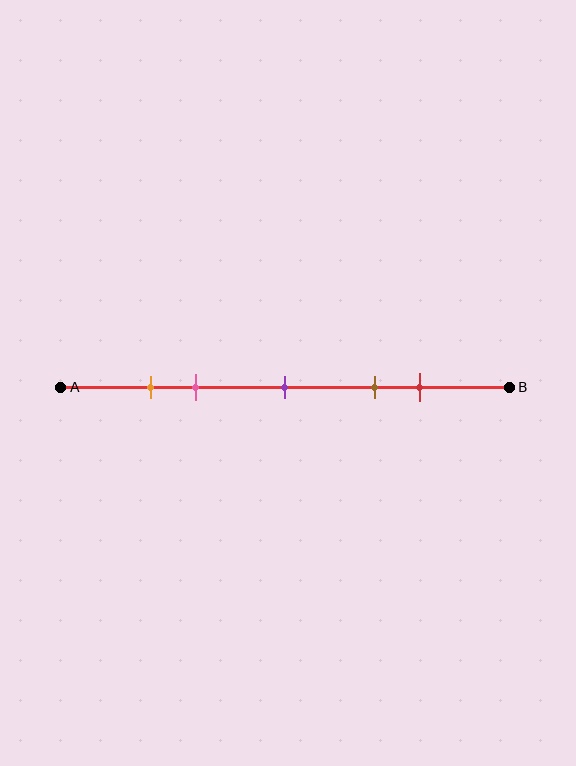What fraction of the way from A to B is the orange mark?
The orange mark is approximately 20% (0.2) of the way from A to B.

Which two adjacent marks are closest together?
The orange and pink marks are the closest adjacent pair.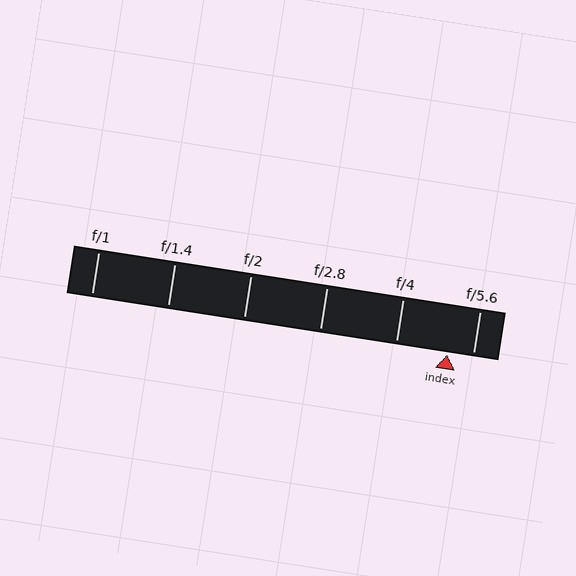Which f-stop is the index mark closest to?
The index mark is closest to f/5.6.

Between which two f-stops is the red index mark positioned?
The index mark is between f/4 and f/5.6.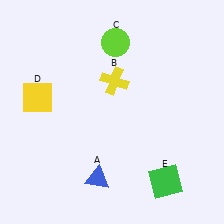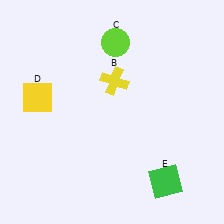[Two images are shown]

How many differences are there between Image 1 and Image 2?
There is 1 difference between the two images.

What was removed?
The blue triangle (A) was removed in Image 2.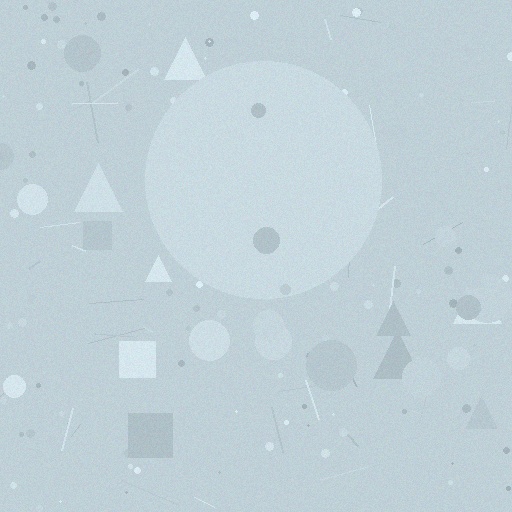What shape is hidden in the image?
A circle is hidden in the image.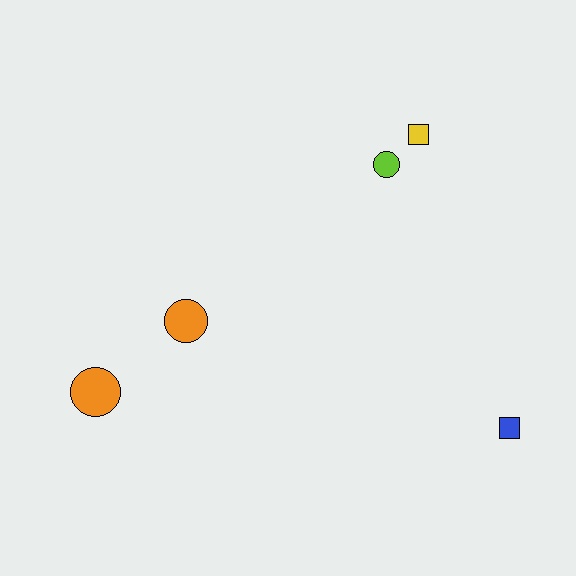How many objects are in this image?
There are 5 objects.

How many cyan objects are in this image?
There are no cyan objects.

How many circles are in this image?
There are 3 circles.